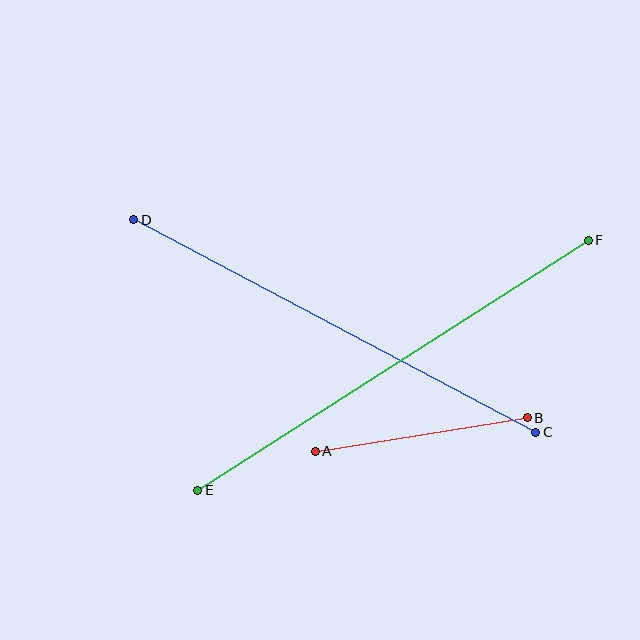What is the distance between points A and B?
The distance is approximately 215 pixels.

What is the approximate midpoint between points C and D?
The midpoint is at approximately (335, 326) pixels.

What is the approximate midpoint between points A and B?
The midpoint is at approximately (421, 434) pixels.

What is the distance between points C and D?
The distance is approximately 455 pixels.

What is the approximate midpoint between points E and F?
The midpoint is at approximately (393, 365) pixels.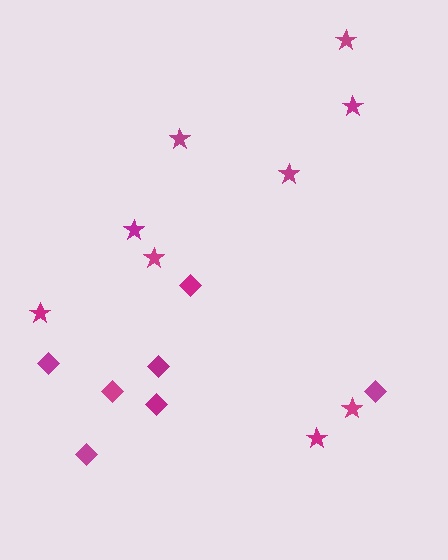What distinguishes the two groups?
There are 2 groups: one group of stars (9) and one group of diamonds (7).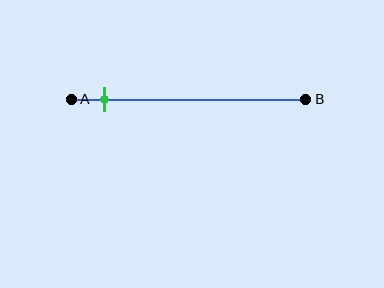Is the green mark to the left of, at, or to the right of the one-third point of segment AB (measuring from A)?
The green mark is to the left of the one-third point of segment AB.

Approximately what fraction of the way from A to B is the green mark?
The green mark is approximately 15% of the way from A to B.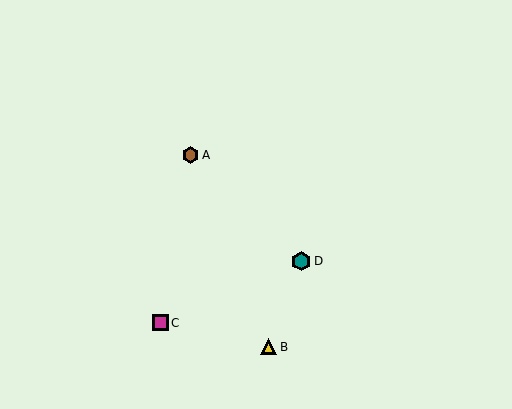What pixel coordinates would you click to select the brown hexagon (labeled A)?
Click at (191, 155) to select the brown hexagon A.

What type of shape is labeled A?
Shape A is a brown hexagon.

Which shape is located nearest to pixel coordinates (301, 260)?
The teal hexagon (labeled D) at (301, 261) is nearest to that location.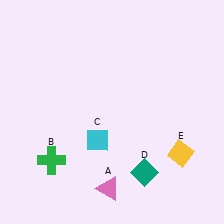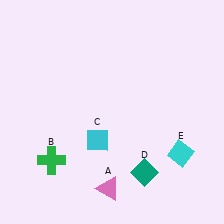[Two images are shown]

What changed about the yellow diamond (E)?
In Image 1, E is yellow. In Image 2, it changed to cyan.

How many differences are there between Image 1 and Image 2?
There is 1 difference between the two images.